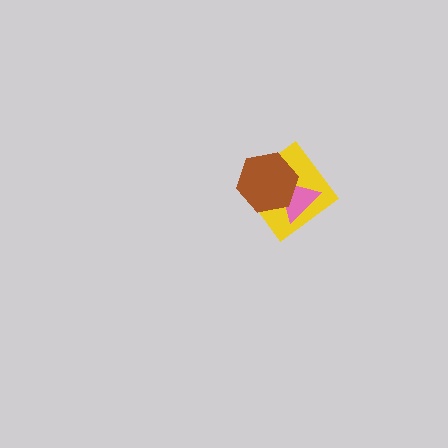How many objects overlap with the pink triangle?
2 objects overlap with the pink triangle.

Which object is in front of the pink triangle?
The brown hexagon is in front of the pink triangle.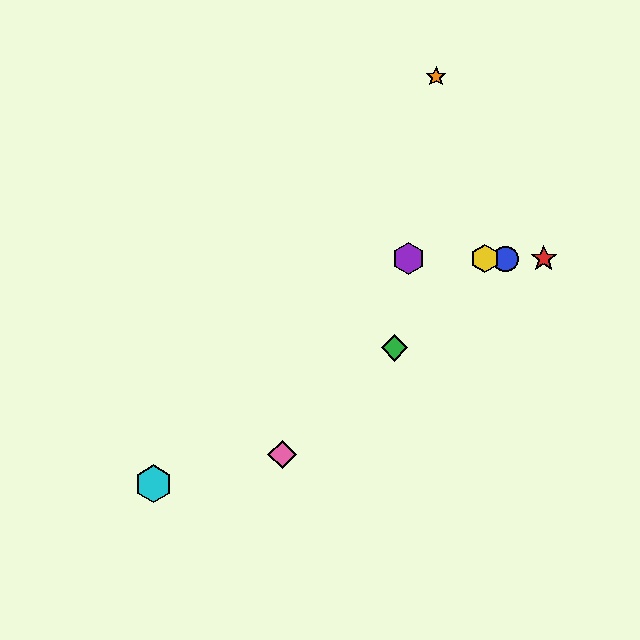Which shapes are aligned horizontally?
The red star, the blue circle, the yellow hexagon, the purple hexagon are aligned horizontally.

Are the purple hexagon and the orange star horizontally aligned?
No, the purple hexagon is at y≈259 and the orange star is at y≈77.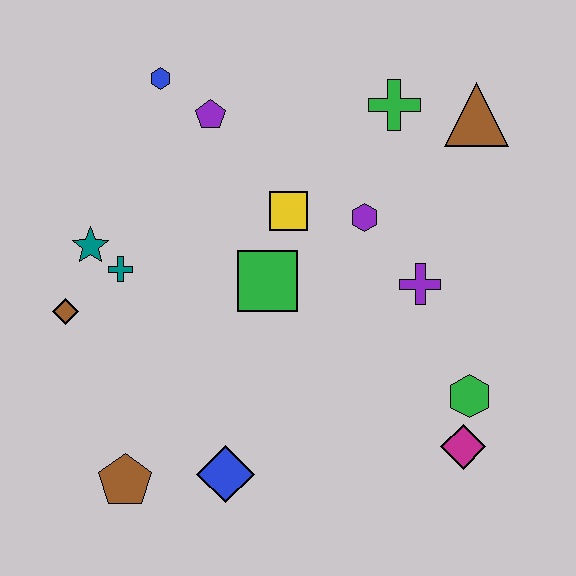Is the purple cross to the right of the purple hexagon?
Yes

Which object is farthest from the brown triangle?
The brown pentagon is farthest from the brown triangle.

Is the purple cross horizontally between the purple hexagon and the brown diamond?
No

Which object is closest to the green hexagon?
The magenta diamond is closest to the green hexagon.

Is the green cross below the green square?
No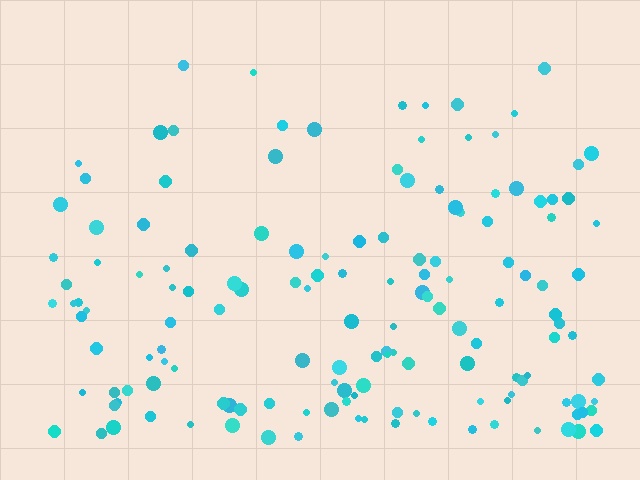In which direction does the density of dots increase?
From top to bottom, with the bottom side densest.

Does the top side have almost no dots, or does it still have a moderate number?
Still a moderate number, just noticeably fewer than the bottom.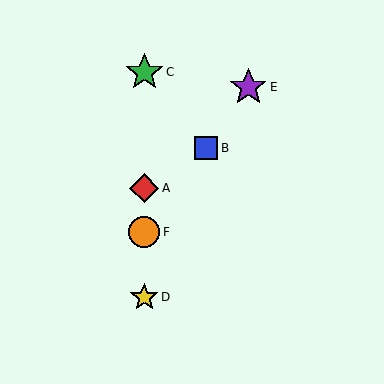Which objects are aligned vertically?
Objects A, C, D, F are aligned vertically.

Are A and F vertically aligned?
Yes, both are at x≈144.